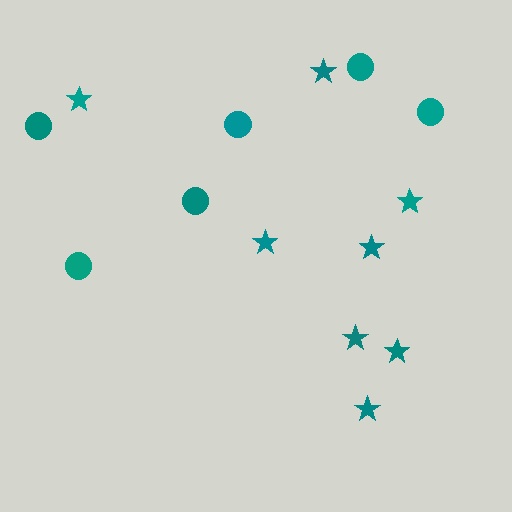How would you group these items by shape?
There are 2 groups: one group of stars (8) and one group of circles (6).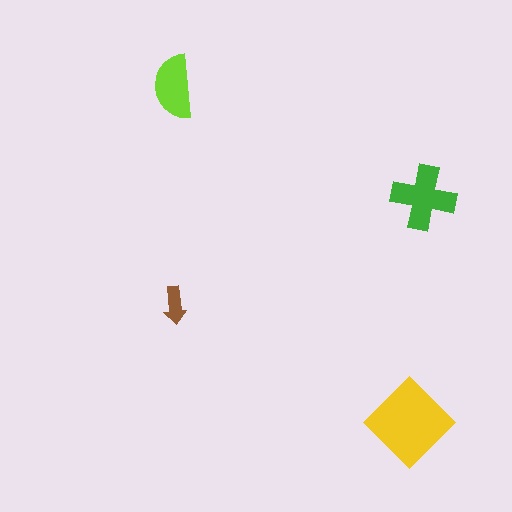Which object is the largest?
The yellow diamond.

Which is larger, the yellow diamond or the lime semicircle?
The yellow diamond.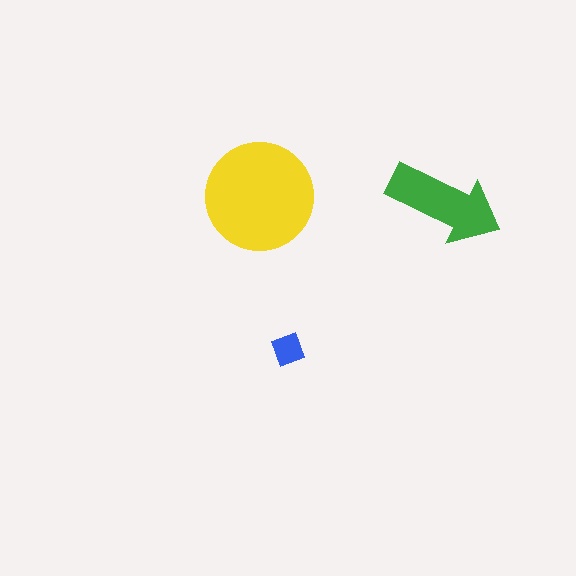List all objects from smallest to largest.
The blue square, the green arrow, the yellow circle.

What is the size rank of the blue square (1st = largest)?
3rd.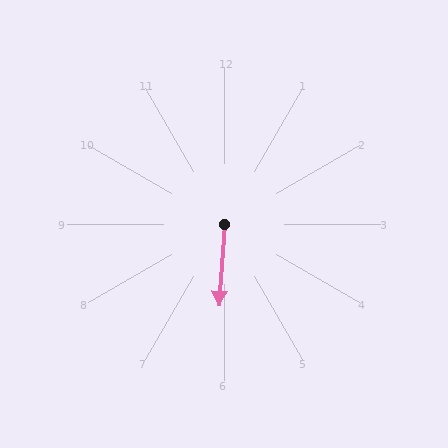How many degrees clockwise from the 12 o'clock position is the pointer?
Approximately 184 degrees.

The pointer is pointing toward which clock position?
Roughly 6 o'clock.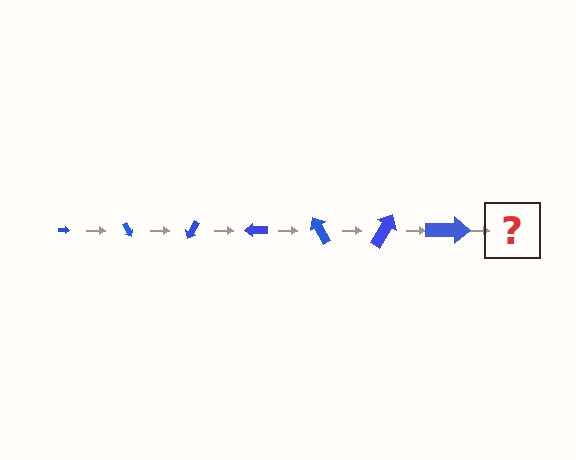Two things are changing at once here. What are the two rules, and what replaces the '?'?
The two rules are that the arrow grows larger each step and it rotates 60 degrees each step. The '?' should be an arrow, larger than the previous one and rotated 420 degrees from the start.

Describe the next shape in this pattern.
It should be an arrow, larger than the previous one and rotated 420 degrees from the start.